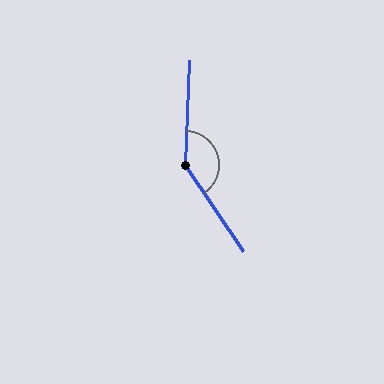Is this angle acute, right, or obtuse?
It is obtuse.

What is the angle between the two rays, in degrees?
Approximately 144 degrees.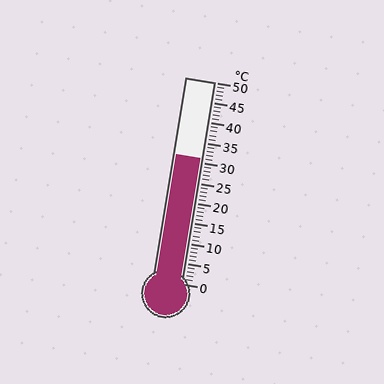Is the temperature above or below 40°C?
The temperature is below 40°C.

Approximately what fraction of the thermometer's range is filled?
The thermometer is filled to approximately 60% of its range.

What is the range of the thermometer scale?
The thermometer scale ranges from 0°C to 50°C.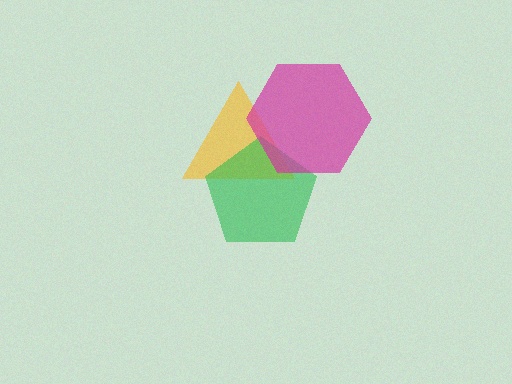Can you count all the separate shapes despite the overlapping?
Yes, there are 3 separate shapes.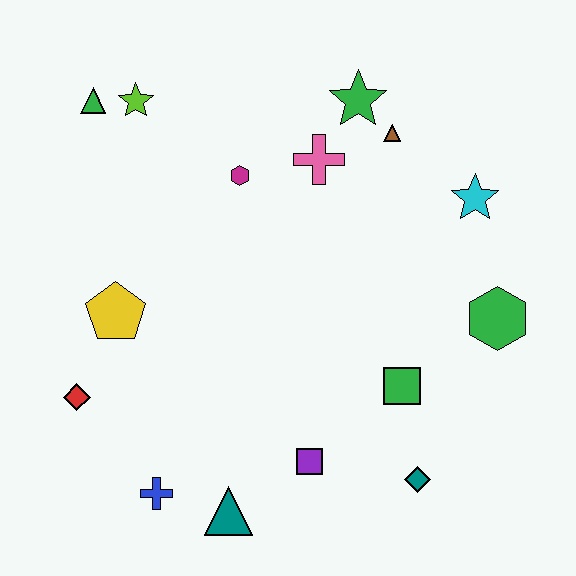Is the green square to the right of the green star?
Yes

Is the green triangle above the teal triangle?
Yes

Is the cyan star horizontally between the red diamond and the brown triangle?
No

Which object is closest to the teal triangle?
The blue cross is closest to the teal triangle.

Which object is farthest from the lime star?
The teal diamond is farthest from the lime star.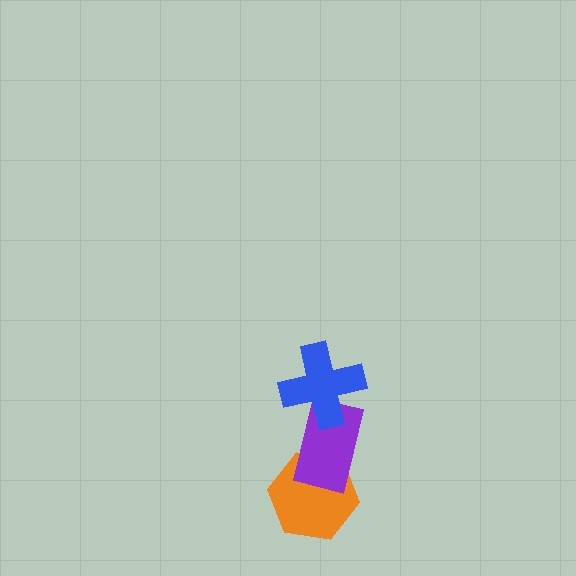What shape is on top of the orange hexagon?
The purple rectangle is on top of the orange hexagon.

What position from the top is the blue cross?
The blue cross is 1st from the top.